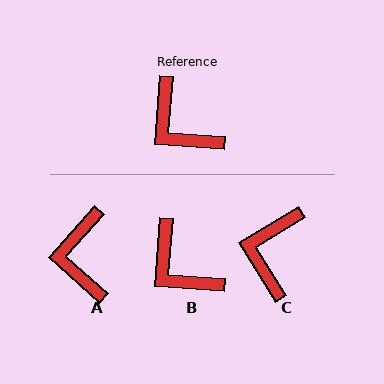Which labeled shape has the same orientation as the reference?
B.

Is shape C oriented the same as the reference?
No, it is off by about 54 degrees.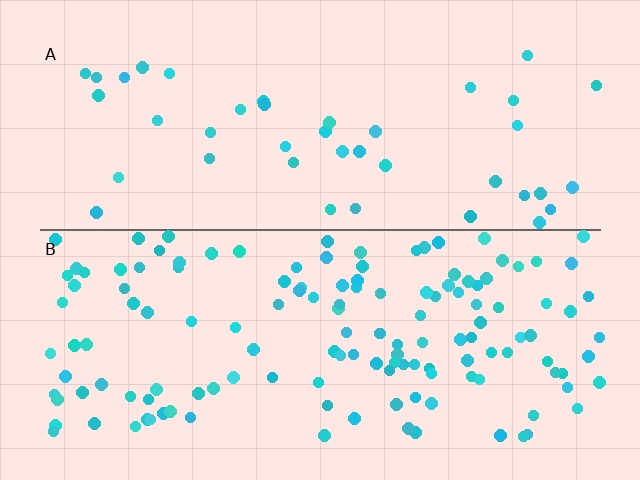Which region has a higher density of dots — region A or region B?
B (the bottom).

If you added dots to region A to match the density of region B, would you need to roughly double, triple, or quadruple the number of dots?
Approximately triple.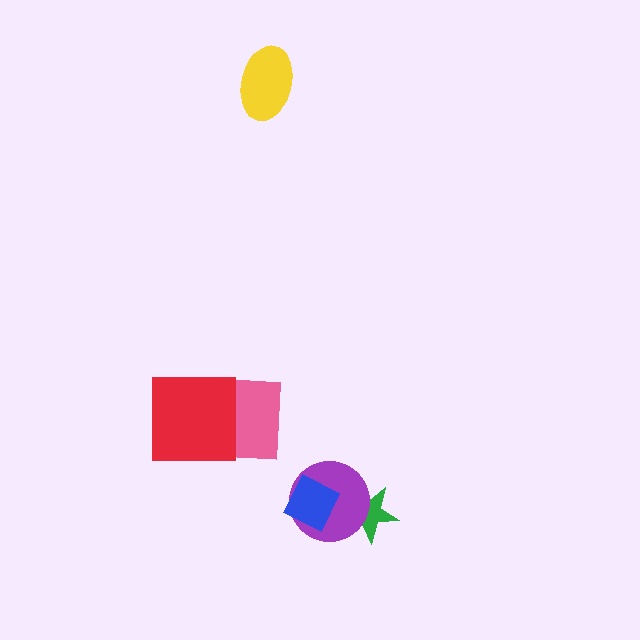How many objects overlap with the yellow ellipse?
0 objects overlap with the yellow ellipse.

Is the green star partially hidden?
Yes, it is partially covered by another shape.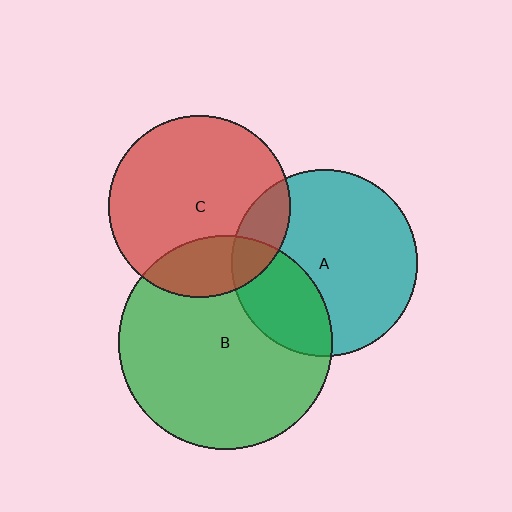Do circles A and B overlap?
Yes.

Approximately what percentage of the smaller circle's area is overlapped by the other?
Approximately 30%.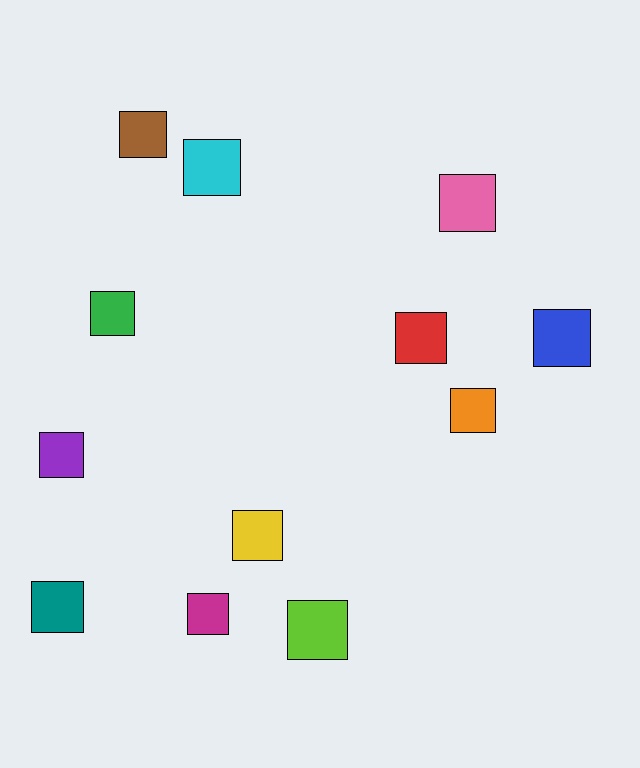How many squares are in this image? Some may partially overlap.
There are 12 squares.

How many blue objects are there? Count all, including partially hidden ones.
There is 1 blue object.